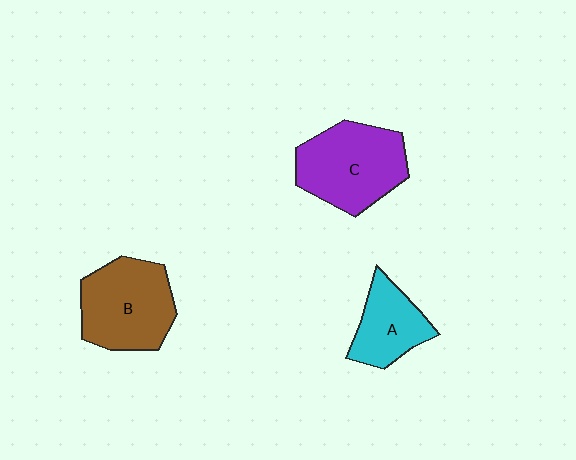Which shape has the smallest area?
Shape A (cyan).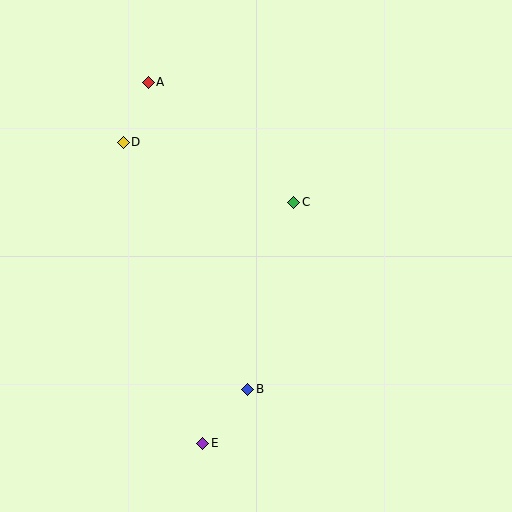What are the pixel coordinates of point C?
Point C is at (294, 202).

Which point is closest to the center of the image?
Point C at (294, 202) is closest to the center.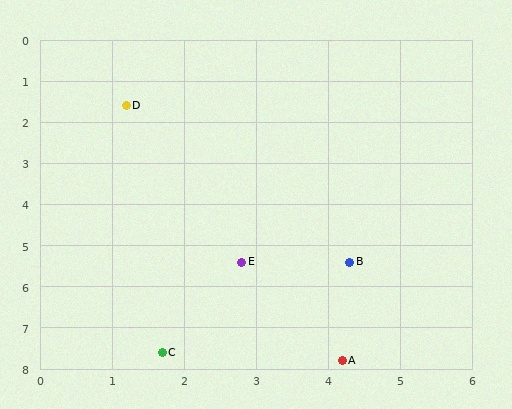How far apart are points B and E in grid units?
Points B and E are about 1.5 grid units apart.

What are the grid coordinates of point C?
Point C is at approximately (1.7, 7.6).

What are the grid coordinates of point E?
Point E is at approximately (2.8, 5.4).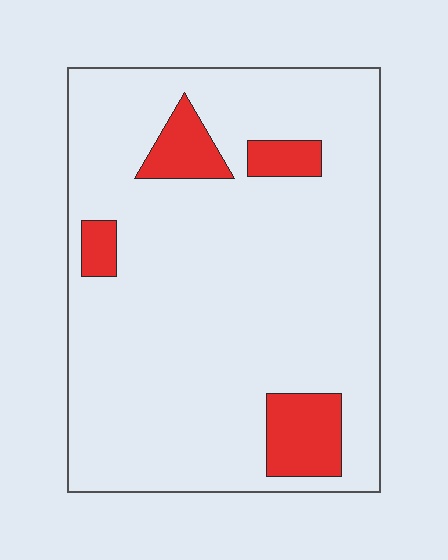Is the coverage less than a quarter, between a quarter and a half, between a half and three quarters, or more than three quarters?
Less than a quarter.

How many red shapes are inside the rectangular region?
4.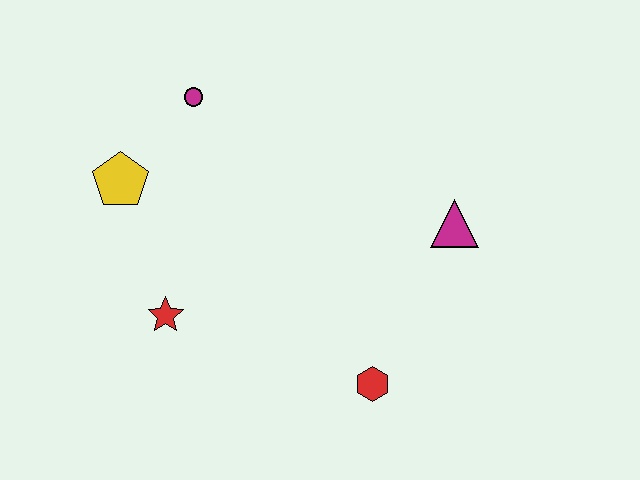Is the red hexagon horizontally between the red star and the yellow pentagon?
No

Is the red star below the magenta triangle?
Yes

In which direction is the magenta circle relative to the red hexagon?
The magenta circle is above the red hexagon.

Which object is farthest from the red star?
The magenta triangle is farthest from the red star.